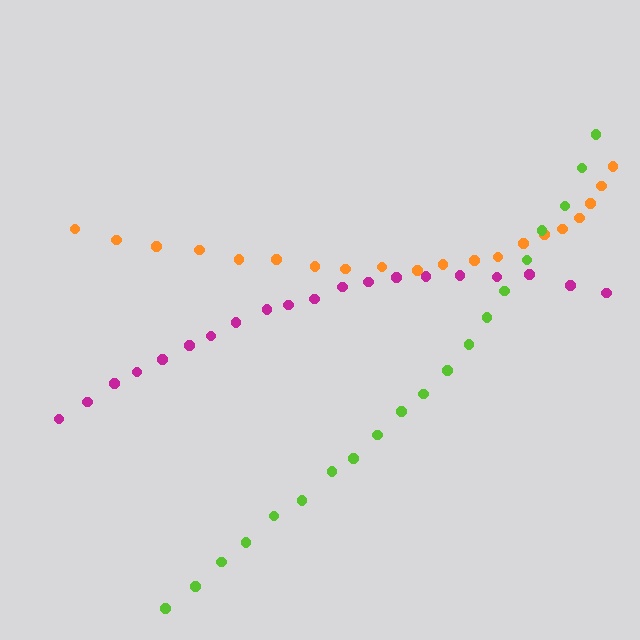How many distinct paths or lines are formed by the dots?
There are 3 distinct paths.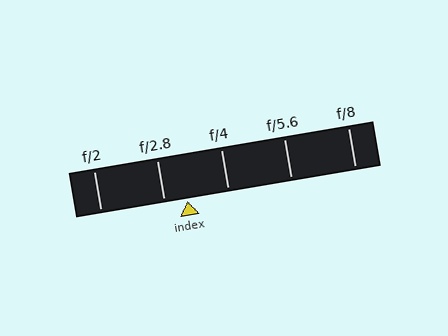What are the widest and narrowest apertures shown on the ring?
The widest aperture shown is f/2 and the narrowest is f/8.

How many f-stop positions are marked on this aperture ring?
There are 5 f-stop positions marked.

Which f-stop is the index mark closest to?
The index mark is closest to f/2.8.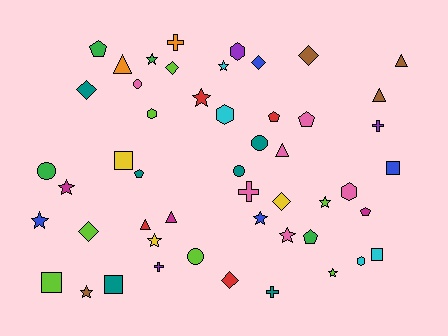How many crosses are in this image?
There are 5 crosses.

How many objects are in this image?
There are 50 objects.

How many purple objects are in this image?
There are 3 purple objects.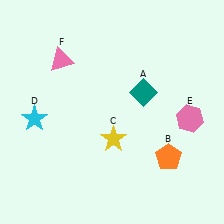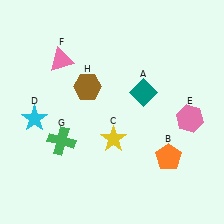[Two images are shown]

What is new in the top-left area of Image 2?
A brown hexagon (H) was added in the top-left area of Image 2.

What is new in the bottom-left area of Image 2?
A green cross (G) was added in the bottom-left area of Image 2.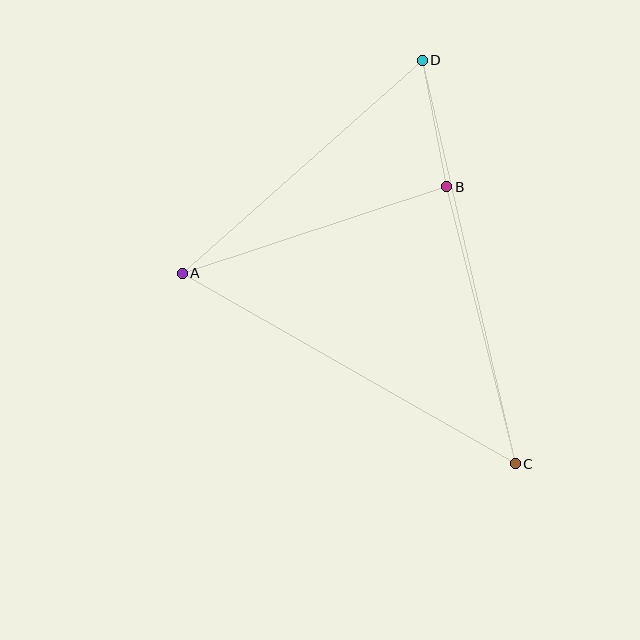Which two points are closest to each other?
Points B and D are closest to each other.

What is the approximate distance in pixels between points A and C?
The distance between A and C is approximately 383 pixels.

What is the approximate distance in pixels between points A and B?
The distance between A and B is approximately 278 pixels.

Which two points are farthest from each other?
Points C and D are farthest from each other.